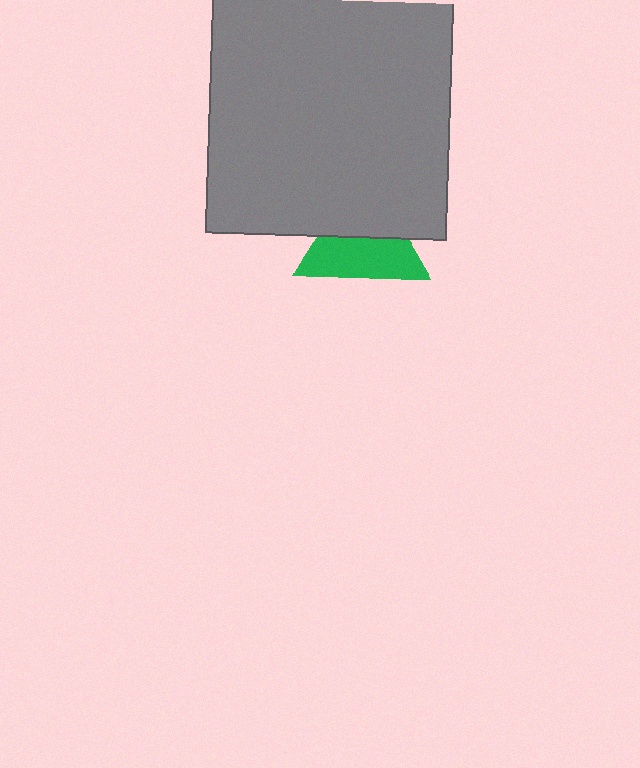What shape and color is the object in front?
The object in front is a gray square.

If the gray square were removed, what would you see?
You would see the complete green triangle.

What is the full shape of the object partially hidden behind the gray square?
The partially hidden object is a green triangle.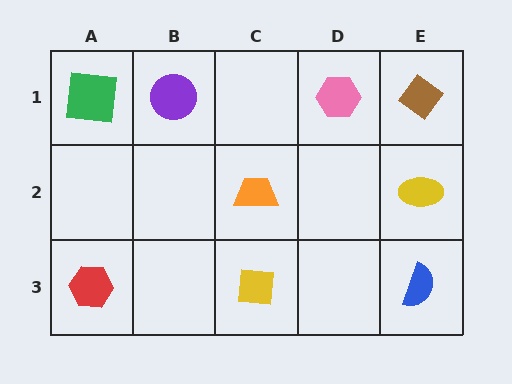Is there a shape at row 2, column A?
No, that cell is empty.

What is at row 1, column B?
A purple circle.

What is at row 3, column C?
A yellow square.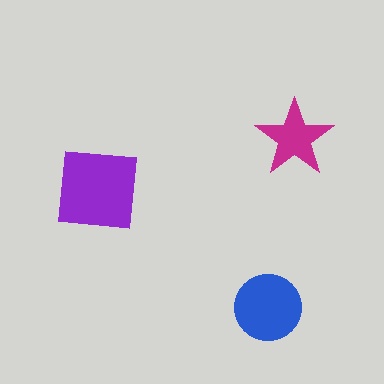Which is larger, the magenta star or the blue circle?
The blue circle.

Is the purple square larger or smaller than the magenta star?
Larger.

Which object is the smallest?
The magenta star.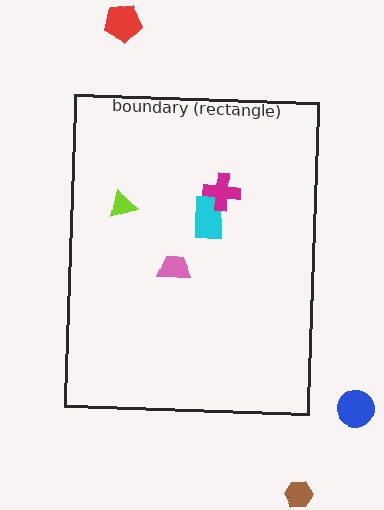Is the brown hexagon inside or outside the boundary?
Outside.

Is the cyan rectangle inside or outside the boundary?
Inside.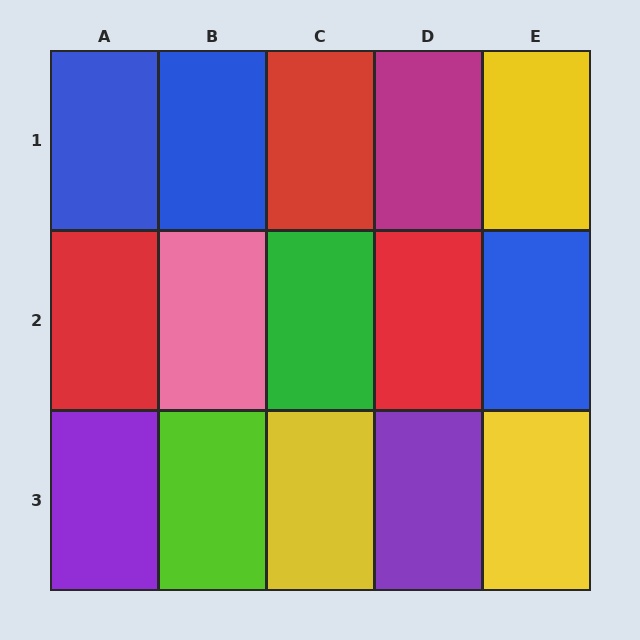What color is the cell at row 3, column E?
Yellow.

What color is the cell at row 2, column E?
Blue.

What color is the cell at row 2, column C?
Green.